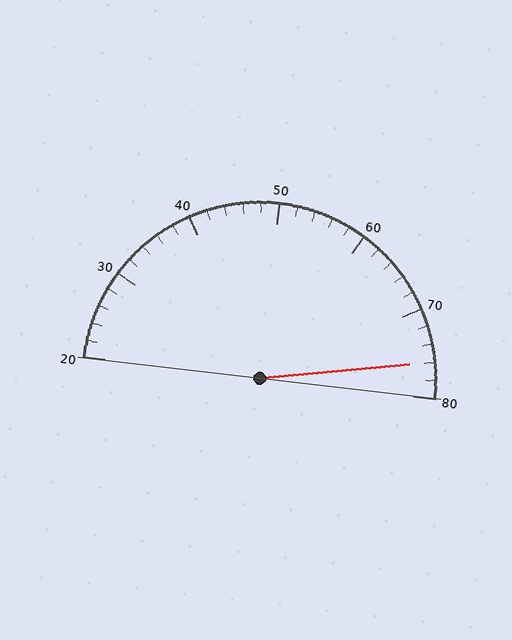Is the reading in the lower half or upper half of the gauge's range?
The reading is in the upper half of the range (20 to 80).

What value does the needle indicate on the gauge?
The needle indicates approximately 76.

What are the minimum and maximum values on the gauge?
The gauge ranges from 20 to 80.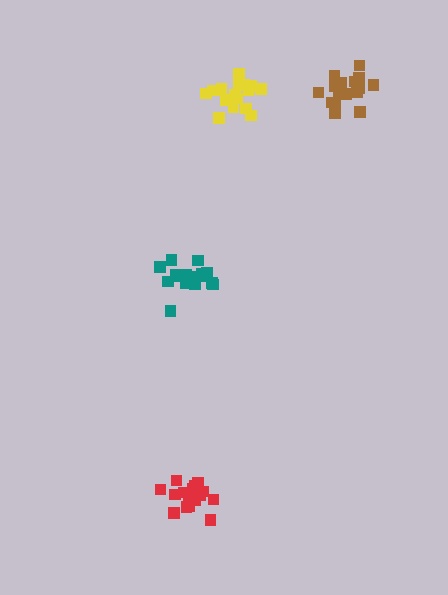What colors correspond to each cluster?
The clusters are colored: red, brown, teal, yellow.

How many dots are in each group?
Group 1: 18 dots, Group 2: 18 dots, Group 3: 17 dots, Group 4: 17 dots (70 total).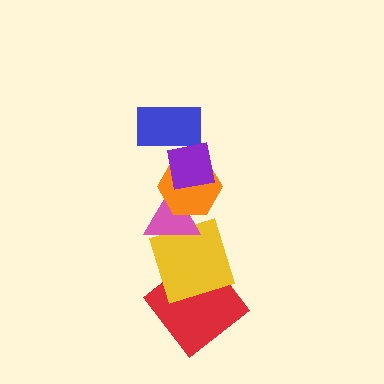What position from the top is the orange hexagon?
The orange hexagon is 3rd from the top.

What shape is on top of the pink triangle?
The orange hexagon is on top of the pink triangle.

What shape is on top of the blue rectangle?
The purple square is on top of the blue rectangle.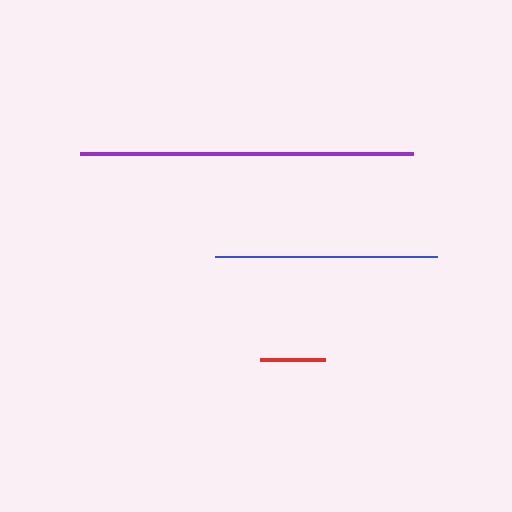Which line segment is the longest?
The purple line is the longest at approximately 333 pixels.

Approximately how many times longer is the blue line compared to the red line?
The blue line is approximately 3.4 times the length of the red line.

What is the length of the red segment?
The red segment is approximately 66 pixels long.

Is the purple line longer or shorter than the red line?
The purple line is longer than the red line.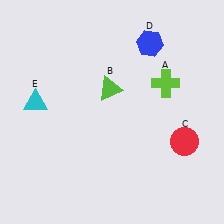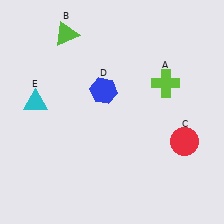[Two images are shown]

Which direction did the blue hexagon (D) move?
The blue hexagon (D) moved down.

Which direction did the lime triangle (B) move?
The lime triangle (B) moved up.